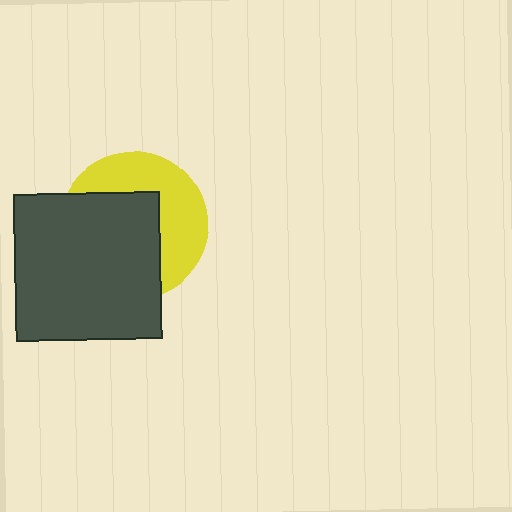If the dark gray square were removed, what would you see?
You would see the complete yellow circle.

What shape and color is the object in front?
The object in front is a dark gray square.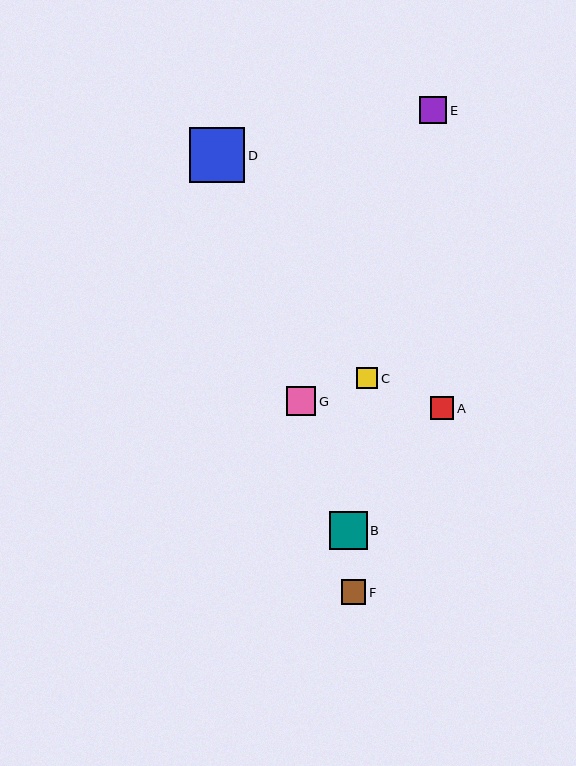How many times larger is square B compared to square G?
Square B is approximately 1.3 times the size of square G.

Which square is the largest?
Square D is the largest with a size of approximately 55 pixels.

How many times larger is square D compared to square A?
Square D is approximately 2.4 times the size of square A.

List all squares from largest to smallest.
From largest to smallest: D, B, G, E, F, A, C.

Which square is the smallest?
Square C is the smallest with a size of approximately 21 pixels.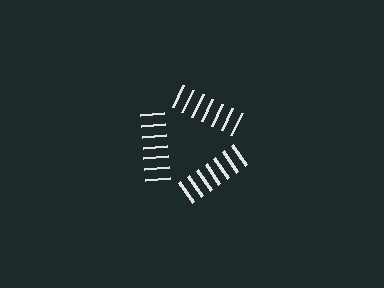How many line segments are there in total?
21 — 7 along each of the 3 edges.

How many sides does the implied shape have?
3 sides — the line-ends trace a triangle.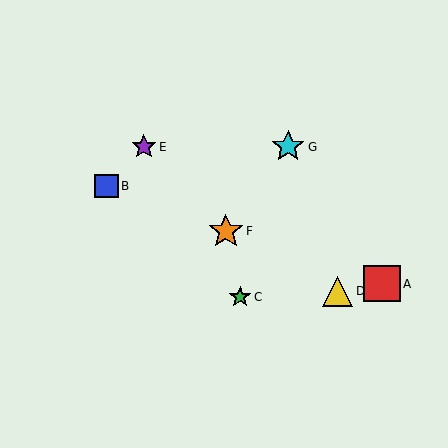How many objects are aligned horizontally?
2 objects (E, G) are aligned horizontally.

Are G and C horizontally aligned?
No, G is at y≈147 and C is at y≈297.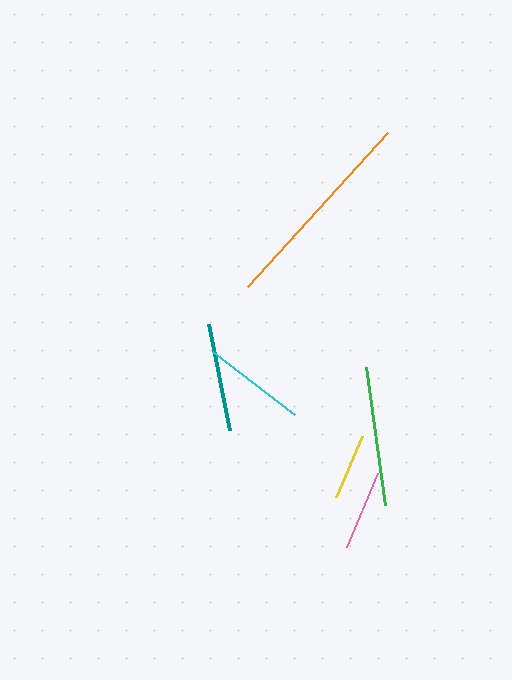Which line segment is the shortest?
The yellow line is the shortest at approximately 66 pixels.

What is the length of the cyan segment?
The cyan segment is approximately 104 pixels long.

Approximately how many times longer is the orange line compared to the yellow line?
The orange line is approximately 3.1 times the length of the yellow line.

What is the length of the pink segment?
The pink segment is approximately 80 pixels long.